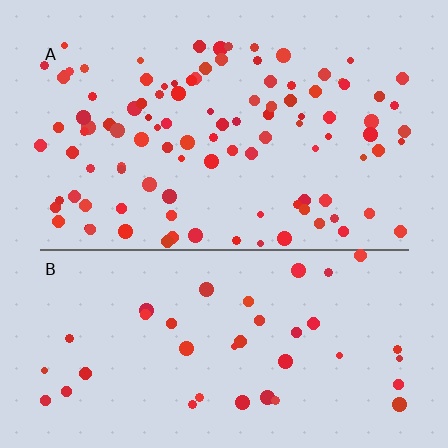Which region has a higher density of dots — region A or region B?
A (the top).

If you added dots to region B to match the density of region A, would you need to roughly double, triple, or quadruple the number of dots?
Approximately triple.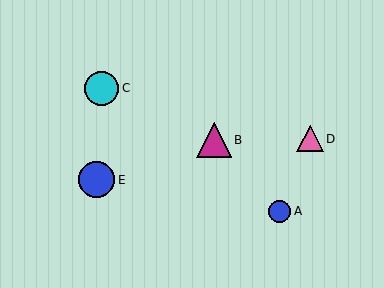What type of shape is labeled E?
Shape E is a blue circle.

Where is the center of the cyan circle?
The center of the cyan circle is at (102, 88).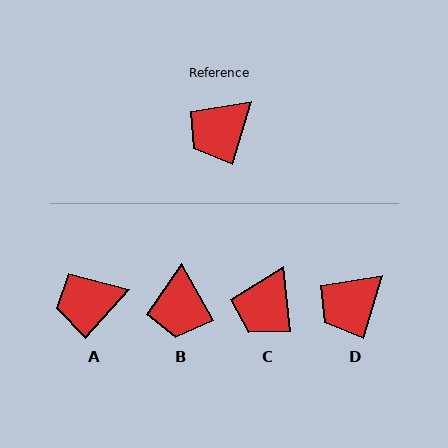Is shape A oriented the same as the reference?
No, it is off by about 24 degrees.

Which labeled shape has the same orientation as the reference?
D.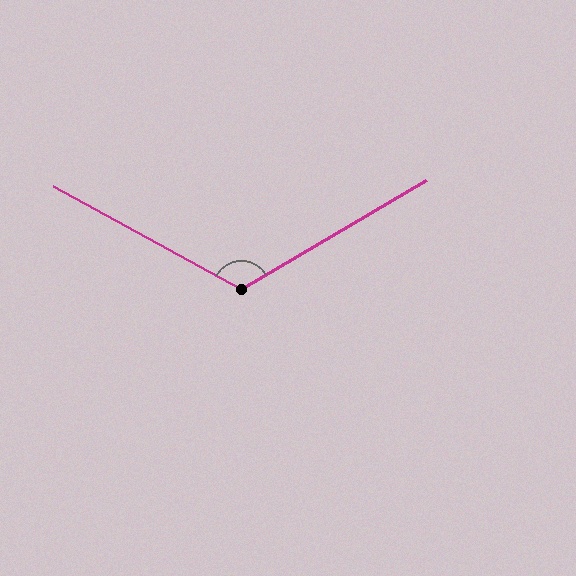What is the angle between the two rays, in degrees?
Approximately 121 degrees.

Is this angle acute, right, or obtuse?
It is obtuse.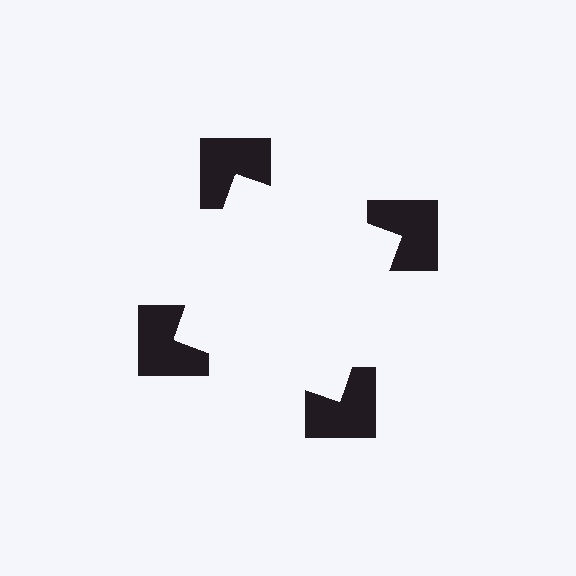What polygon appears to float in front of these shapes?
An illusory square — its edges are inferred from the aligned wedge cuts in the notched squares, not physically drawn.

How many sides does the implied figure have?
4 sides.